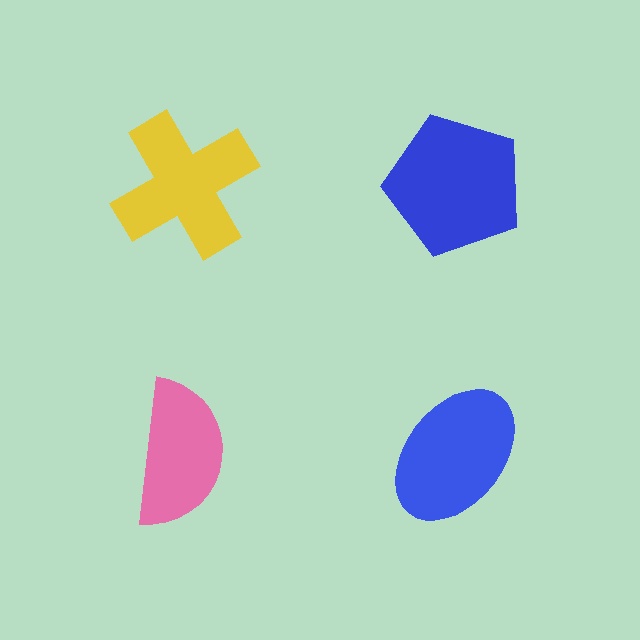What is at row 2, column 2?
A blue ellipse.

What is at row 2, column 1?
A pink semicircle.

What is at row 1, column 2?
A blue pentagon.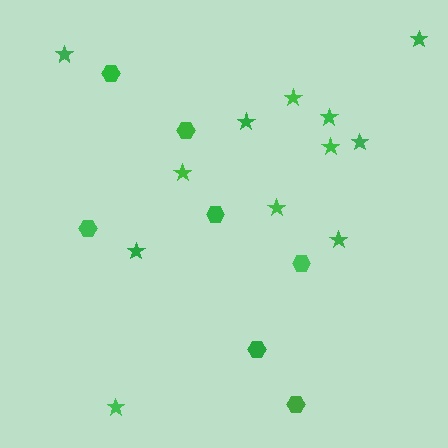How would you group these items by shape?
There are 2 groups: one group of hexagons (7) and one group of stars (12).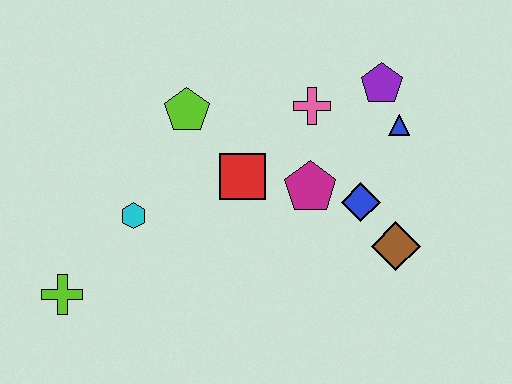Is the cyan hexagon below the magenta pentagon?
Yes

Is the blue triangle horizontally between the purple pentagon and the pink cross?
No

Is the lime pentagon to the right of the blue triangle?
No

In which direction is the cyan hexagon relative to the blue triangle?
The cyan hexagon is to the left of the blue triangle.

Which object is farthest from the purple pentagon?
The lime cross is farthest from the purple pentagon.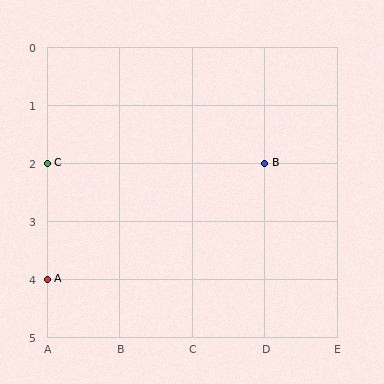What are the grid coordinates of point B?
Point B is at grid coordinates (D, 2).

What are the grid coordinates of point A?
Point A is at grid coordinates (A, 4).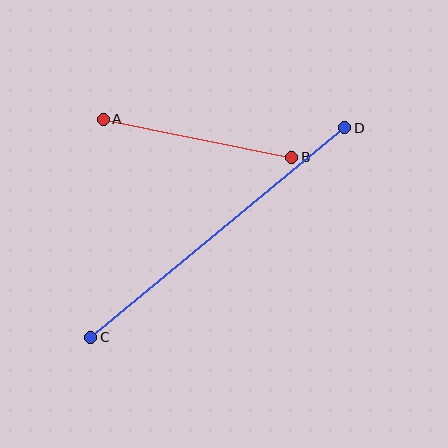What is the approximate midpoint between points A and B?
The midpoint is at approximately (197, 138) pixels.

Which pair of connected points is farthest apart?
Points C and D are farthest apart.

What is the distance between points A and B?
The distance is approximately 193 pixels.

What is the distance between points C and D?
The distance is approximately 329 pixels.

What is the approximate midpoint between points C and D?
The midpoint is at approximately (218, 233) pixels.